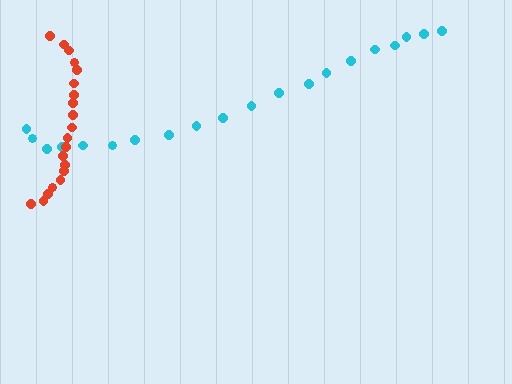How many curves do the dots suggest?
There are 2 distinct paths.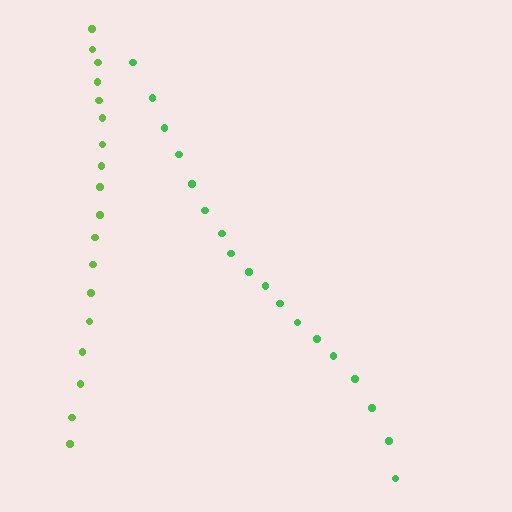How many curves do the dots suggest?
There are 2 distinct paths.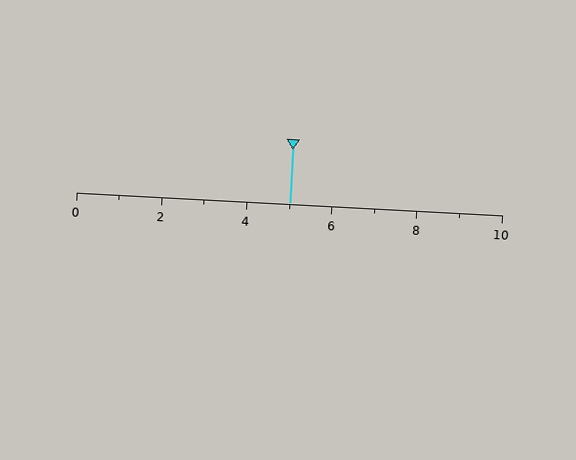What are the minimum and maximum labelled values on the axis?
The axis runs from 0 to 10.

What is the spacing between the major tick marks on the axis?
The major ticks are spaced 2 apart.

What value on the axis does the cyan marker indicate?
The marker indicates approximately 5.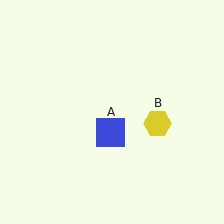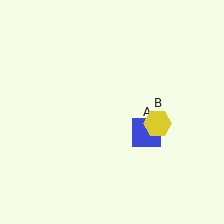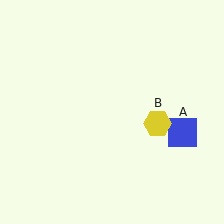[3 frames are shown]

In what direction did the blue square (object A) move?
The blue square (object A) moved right.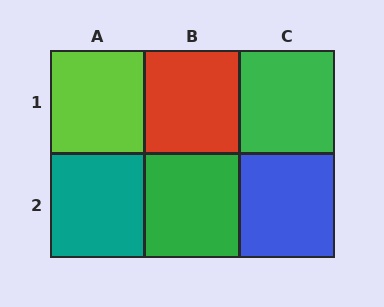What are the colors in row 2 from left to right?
Teal, green, blue.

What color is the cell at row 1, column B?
Red.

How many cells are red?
1 cell is red.